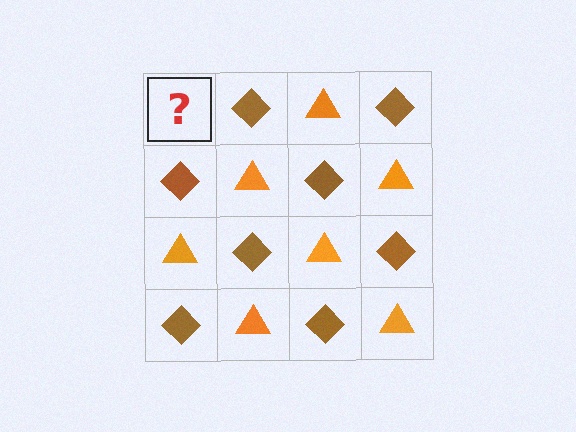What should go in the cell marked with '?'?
The missing cell should contain an orange triangle.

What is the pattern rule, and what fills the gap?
The rule is that it alternates orange triangle and brown diamond in a checkerboard pattern. The gap should be filled with an orange triangle.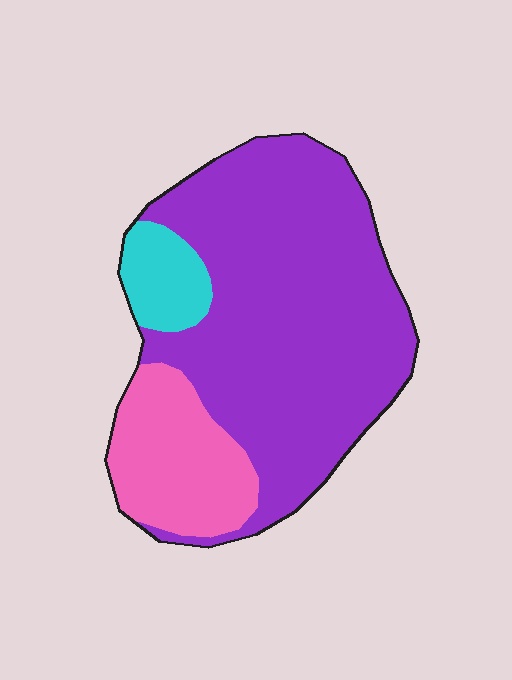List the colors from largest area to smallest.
From largest to smallest: purple, pink, cyan.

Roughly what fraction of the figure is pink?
Pink takes up about one fifth (1/5) of the figure.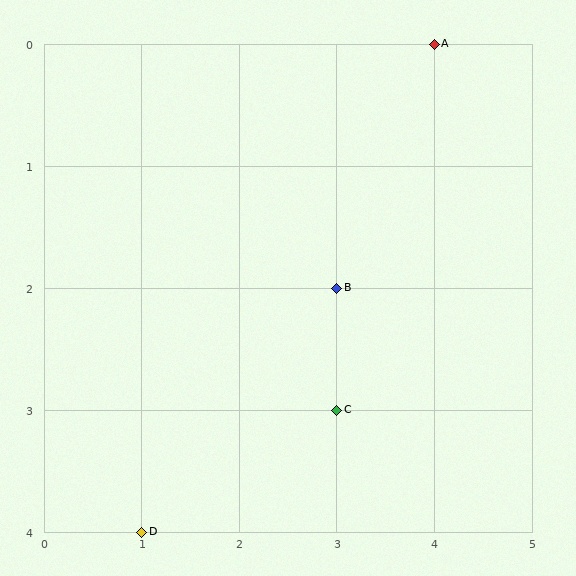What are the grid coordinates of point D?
Point D is at grid coordinates (1, 4).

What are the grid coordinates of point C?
Point C is at grid coordinates (3, 3).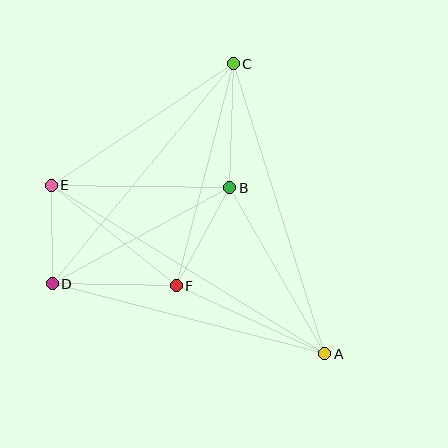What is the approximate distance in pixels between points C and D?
The distance between C and D is approximately 284 pixels.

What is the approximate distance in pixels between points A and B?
The distance between A and B is approximately 191 pixels.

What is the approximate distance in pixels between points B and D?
The distance between B and D is approximately 202 pixels.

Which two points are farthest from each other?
Points A and E are farthest from each other.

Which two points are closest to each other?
Points D and E are closest to each other.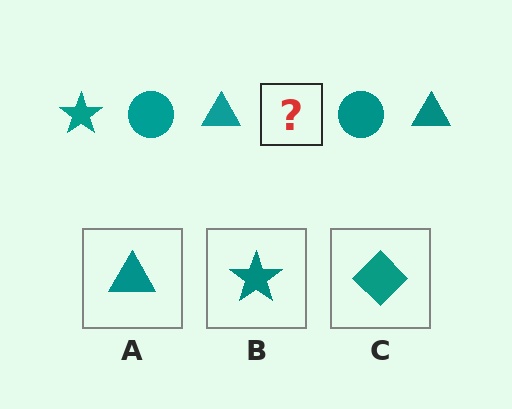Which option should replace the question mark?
Option B.